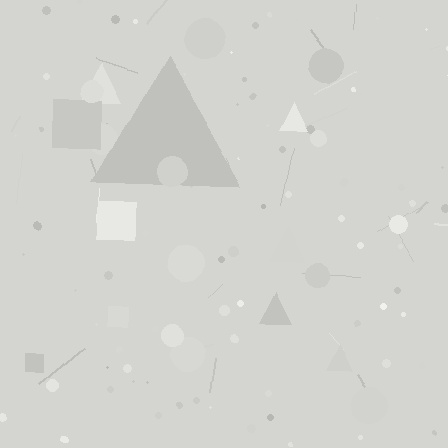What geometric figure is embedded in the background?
A triangle is embedded in the background.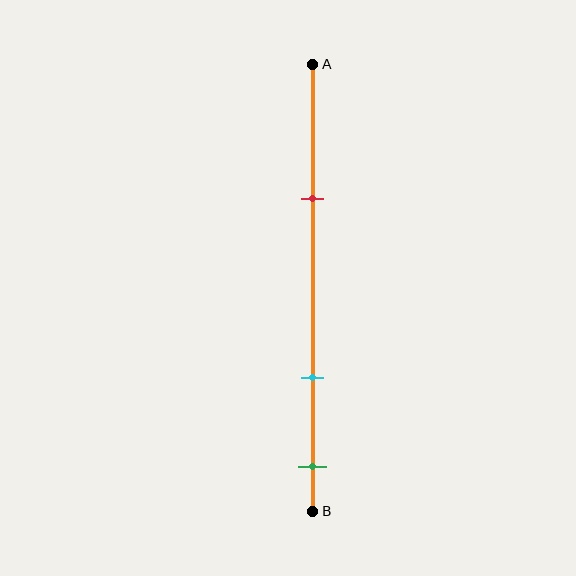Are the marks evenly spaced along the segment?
No, the marks are not evenly spaced.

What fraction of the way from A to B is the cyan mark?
The cyan mark is approximately 70% (0.7) of the way from A to B.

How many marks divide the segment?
There are 3 marks dividing the segment.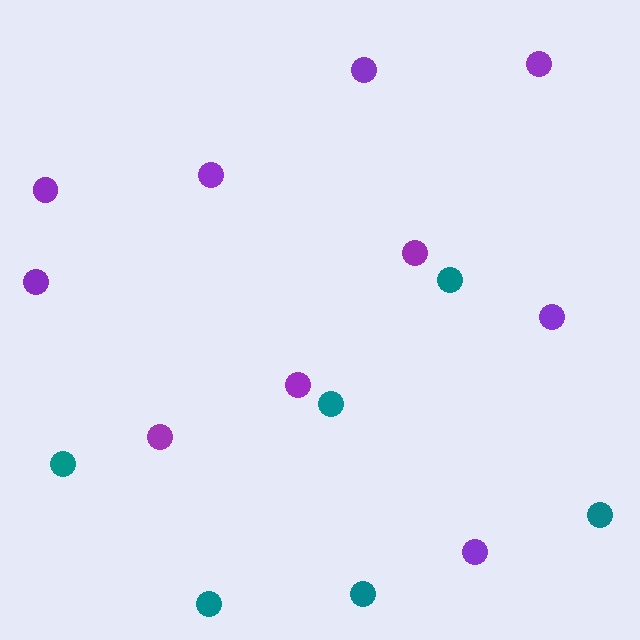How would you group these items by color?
There are 2 groups: one group of teal circles (6) and one group of purple circles (10).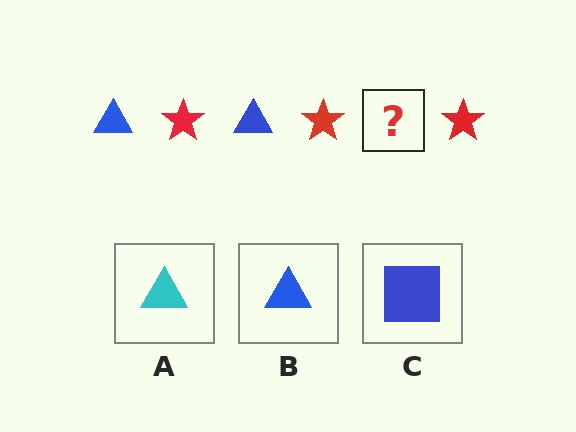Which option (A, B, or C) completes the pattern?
B.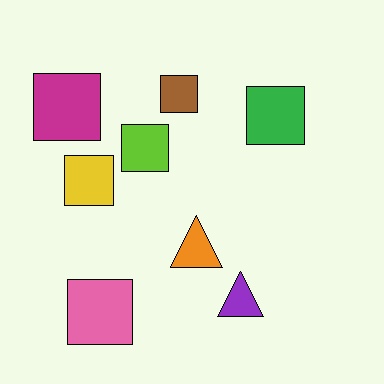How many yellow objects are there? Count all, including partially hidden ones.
There is 1 yellow object.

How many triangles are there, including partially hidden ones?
There are 2 triangles.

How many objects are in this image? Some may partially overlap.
There are 8 objects.